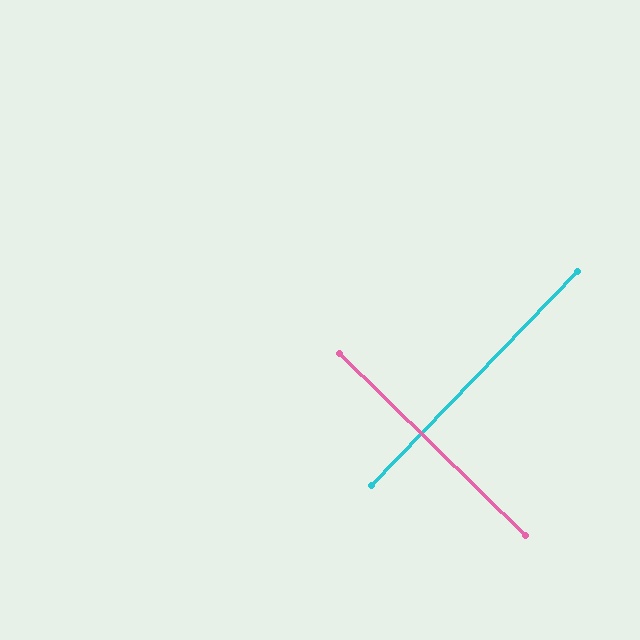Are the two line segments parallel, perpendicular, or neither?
Perpendicular — they meet at approximately 89°.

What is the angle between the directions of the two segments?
Approximately 89 degrees.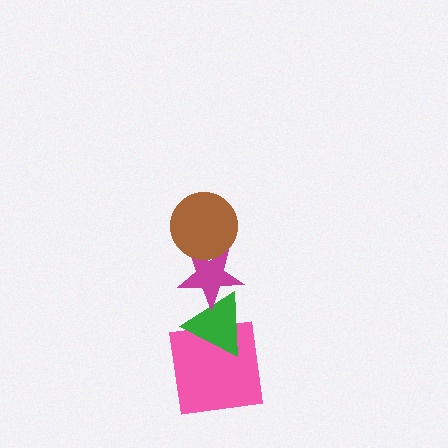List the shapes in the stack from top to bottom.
From top to bottom: the brown circle, the magenta star, the green triangle, the pink square.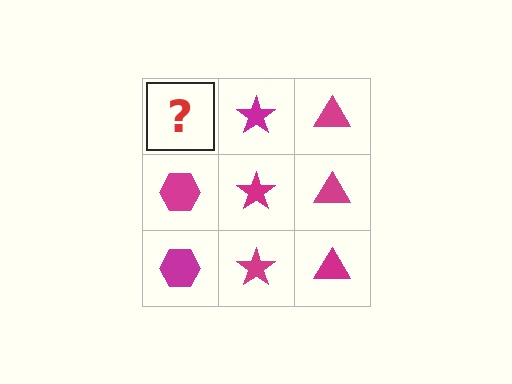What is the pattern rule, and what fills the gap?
The rule is that each column has a consistent shape. The gap should be filled with a magenta hexagon.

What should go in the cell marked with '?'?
The missing cell should contain a magenta hexagon.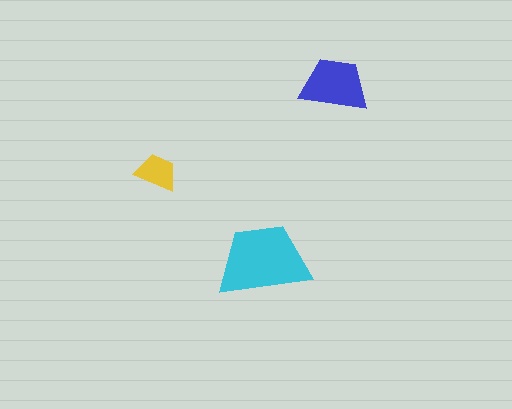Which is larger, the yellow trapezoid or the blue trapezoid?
The blue one.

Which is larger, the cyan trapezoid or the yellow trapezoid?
The cyan one.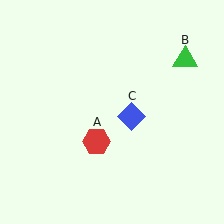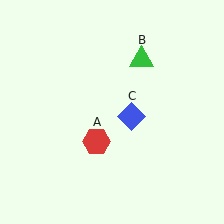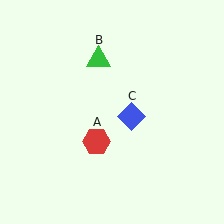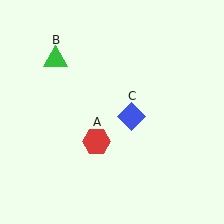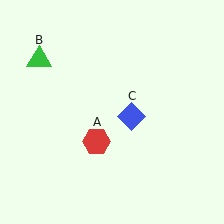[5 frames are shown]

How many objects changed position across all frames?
1 object changed position: green triangle (object B).